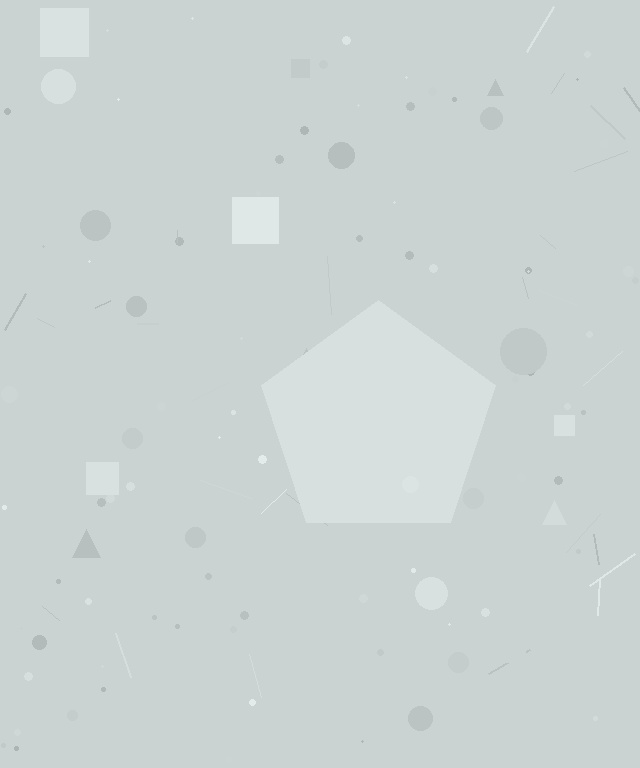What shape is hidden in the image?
A pentagon is hidden in the image.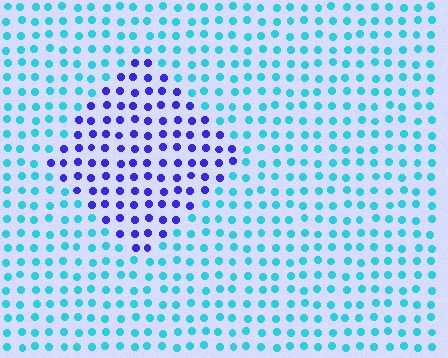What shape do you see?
I see a diamond.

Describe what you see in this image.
The image is filled with small cyan elements in a uniform arrangement. A diamond-shaped region is visible where the elements are tinted to a slightly different hue, forming a subtle color boundary.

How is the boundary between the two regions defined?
The boundary is defined purely by a slight shift in hue (about 59 degrees). Spacing, size, and orientation are identical on both sides.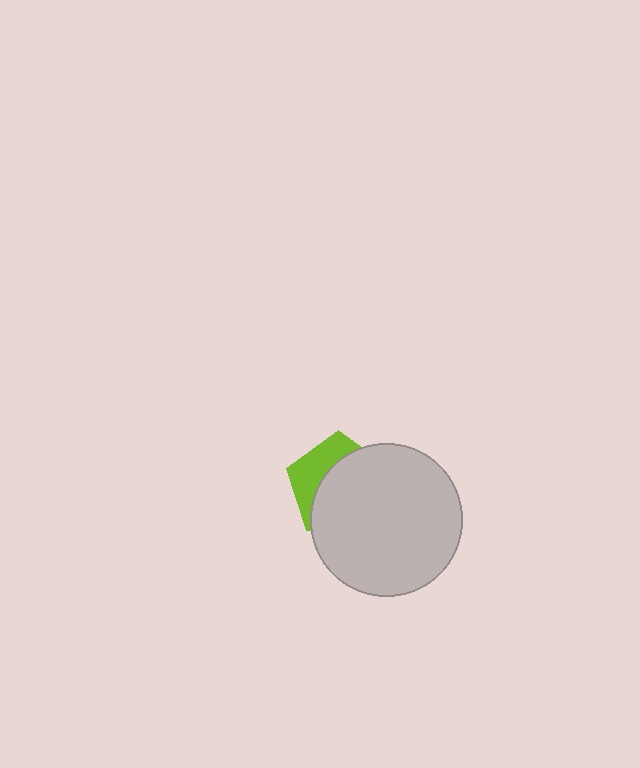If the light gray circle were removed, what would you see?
You would see the complete lime pentagon.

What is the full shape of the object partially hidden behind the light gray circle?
The partially hidden object is a lime pentagon.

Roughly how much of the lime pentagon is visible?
A small part of it is visible (roughly 34%).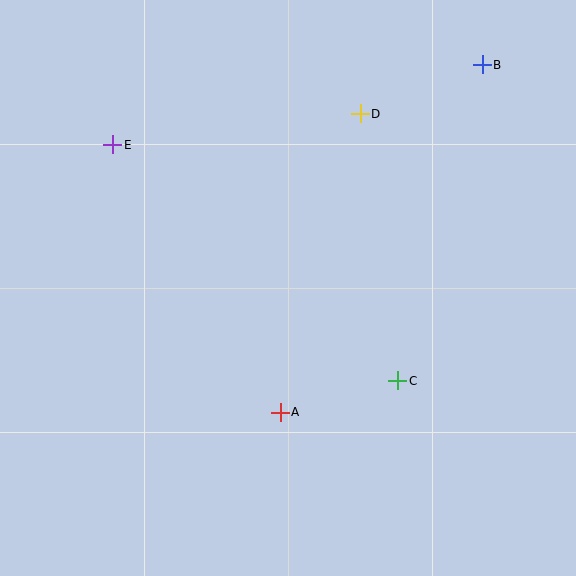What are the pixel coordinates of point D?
Point D is at (360, 114).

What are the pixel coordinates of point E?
Point E is at (113, 145).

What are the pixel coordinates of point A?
Point A is at (280, 412).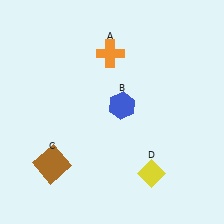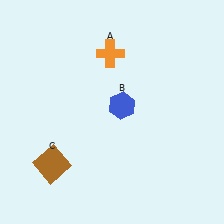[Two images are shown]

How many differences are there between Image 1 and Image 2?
There is 1 difference between the two images.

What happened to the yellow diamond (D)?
The yellow diamond (D) was removed in Image 2. It was in the bottom-right area of Image 1.